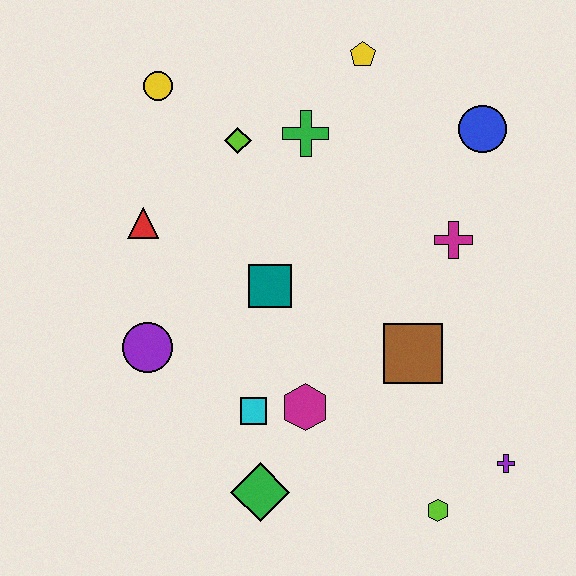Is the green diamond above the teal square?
No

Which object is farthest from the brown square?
The yellow circle is farthest from the brown square.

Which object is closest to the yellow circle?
The lime diamond is closest to the yellow circle.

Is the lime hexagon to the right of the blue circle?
No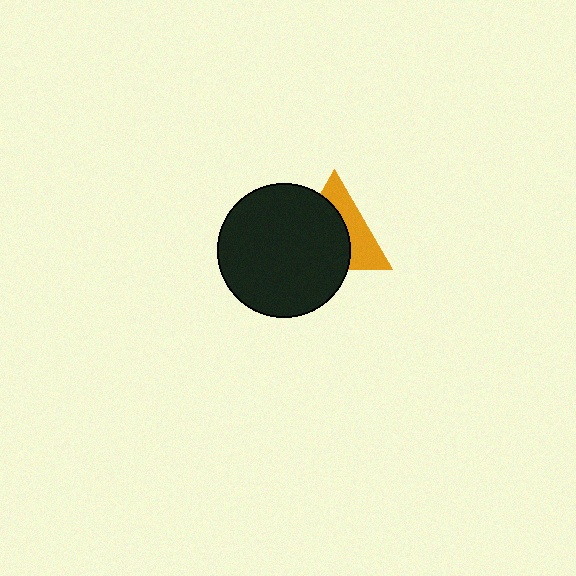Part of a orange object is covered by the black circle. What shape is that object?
It is a triangle.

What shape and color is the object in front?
The object in front is a black circle.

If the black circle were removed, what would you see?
You would see the complete orange triangle.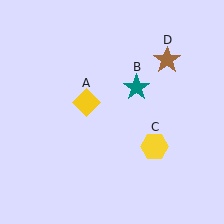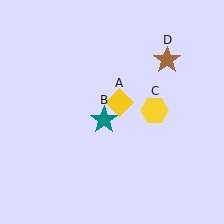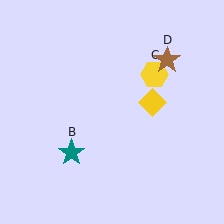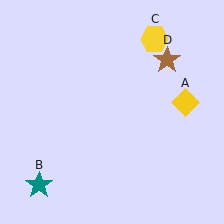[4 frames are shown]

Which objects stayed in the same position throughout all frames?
Brown star (object D) remained stationary.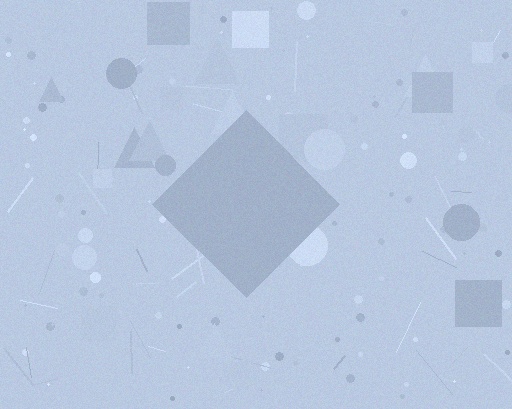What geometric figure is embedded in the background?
A diamond is embedded in the background.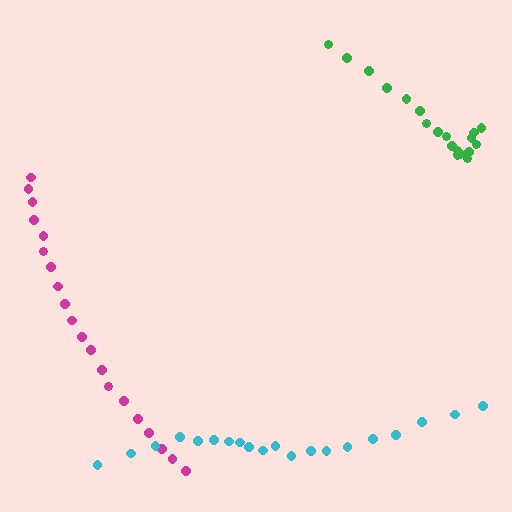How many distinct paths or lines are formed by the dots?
There are 3 distinct paths.